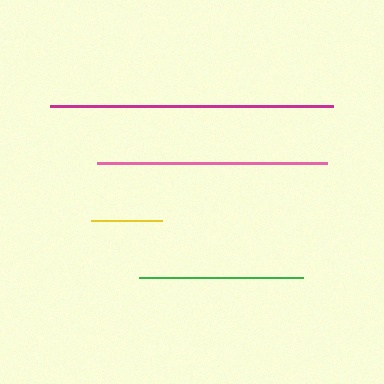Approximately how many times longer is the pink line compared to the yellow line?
The pink line is approximately 3.2 times the length of the yellow line.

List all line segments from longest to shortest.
From longest to shortest: magenta, pink, green, yellow.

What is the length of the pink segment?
The pink segment is approximately 229 pixels long.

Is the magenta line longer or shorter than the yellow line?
The magenta line is longer than the yellow line.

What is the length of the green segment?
The green segment is approximately 164 pixels long.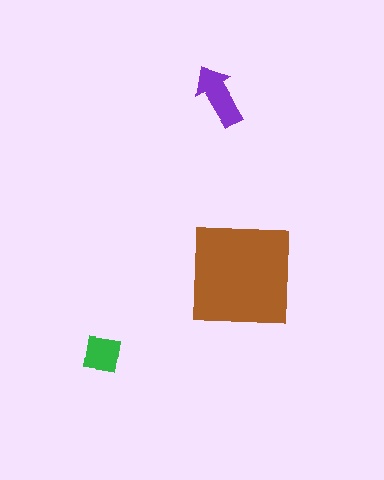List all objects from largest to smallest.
The brown square, the purple arrow, the green square.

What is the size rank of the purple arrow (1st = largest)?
2nd.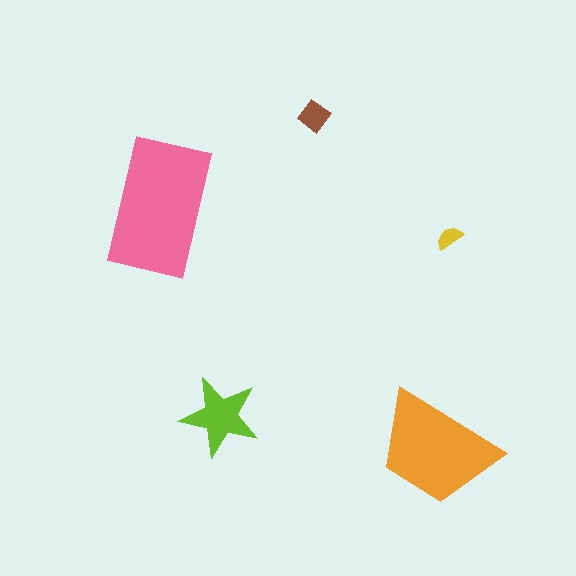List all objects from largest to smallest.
The pink rectangle, the orange trapezoid, the lime star, the brown diamond, the yellow semicircle.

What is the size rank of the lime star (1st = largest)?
3rd.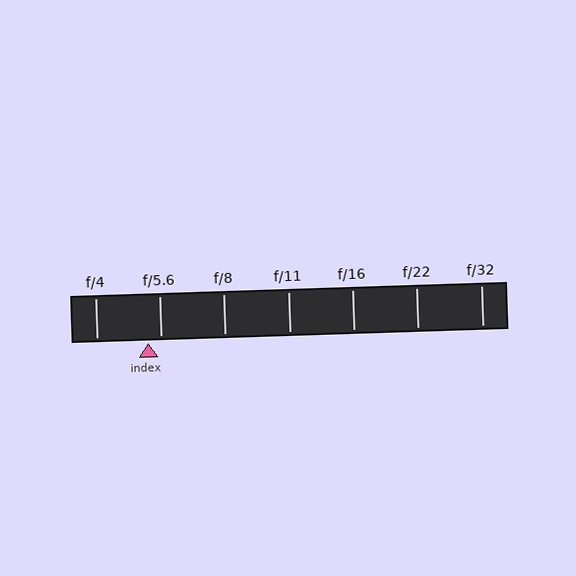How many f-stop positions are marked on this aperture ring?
There are 7 f-stop positions marked.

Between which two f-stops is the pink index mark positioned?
The index mark is between f/4 and f/5.6.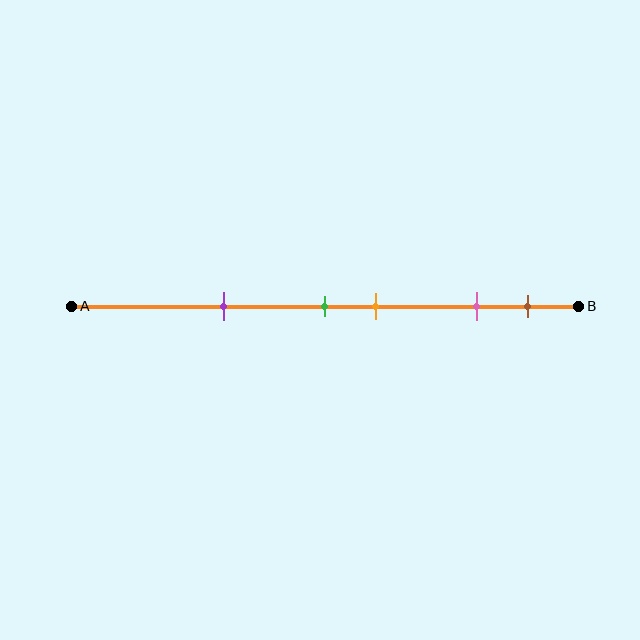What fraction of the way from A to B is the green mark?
The green mark is approximately 50% (0.5) of the way from A to B.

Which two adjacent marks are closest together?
The green and orange marks are the closest adjacent pair.